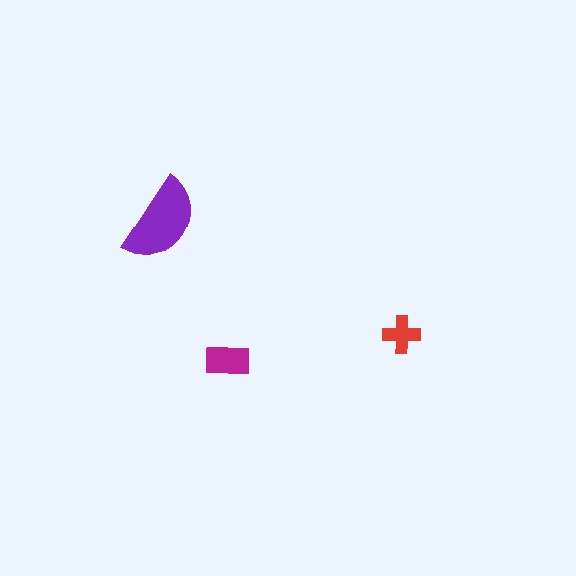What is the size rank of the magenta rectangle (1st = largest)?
2nd.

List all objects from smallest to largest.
The red cross, the magenta rectangle, the purple semicircle.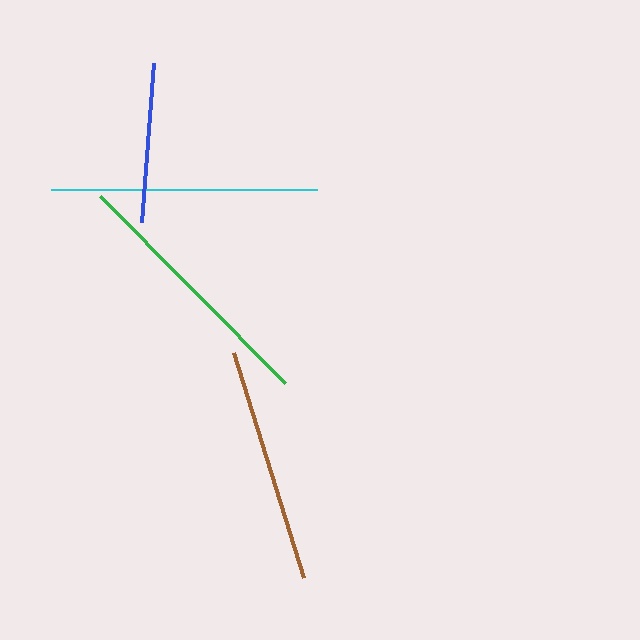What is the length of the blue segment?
The blue segment is approximately 159 pixels long.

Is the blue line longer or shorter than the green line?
The green line is longer than the blue line.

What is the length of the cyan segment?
The cyan segment is approximately 266 pixels long.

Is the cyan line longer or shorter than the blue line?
The cyan line is longer than the blue line.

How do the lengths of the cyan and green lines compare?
The cyan and green lines are approximately the same length.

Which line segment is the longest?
The cyan line is the longest at approximately 266 pixels.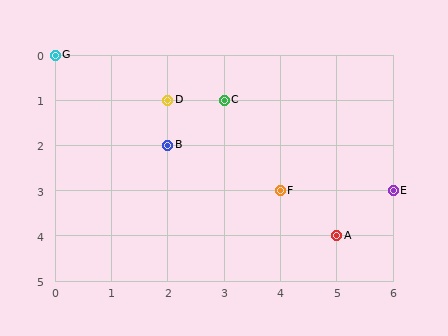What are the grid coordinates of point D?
Point D is at grid coordinates (2, 1).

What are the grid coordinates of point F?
Point F is at grid coordinates (4, 3).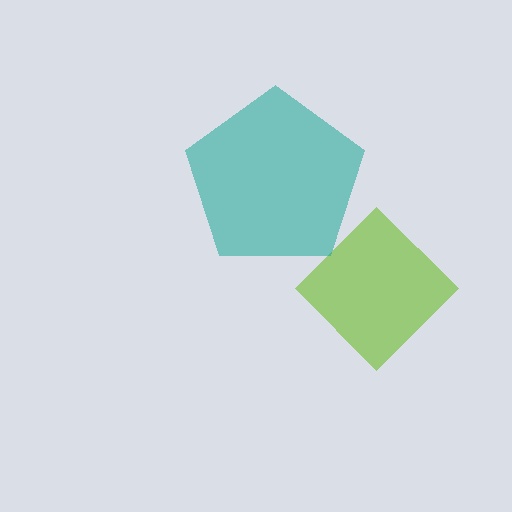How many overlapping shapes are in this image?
There are 2 overlapping shapes in the image.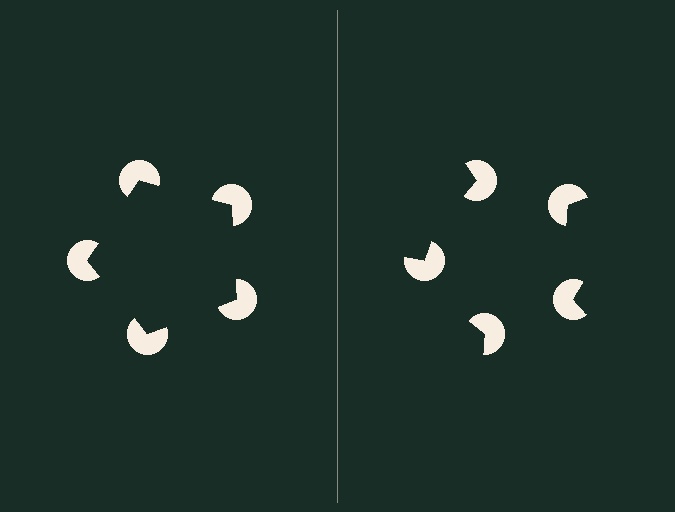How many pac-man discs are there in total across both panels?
10 — 5 on each side.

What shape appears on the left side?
An illusory pentagon.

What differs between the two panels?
The pac-man discs are positioned identically on both sides; only the wedge orientations differ. On the left they align to a pentagon; on the right they are misaligned.